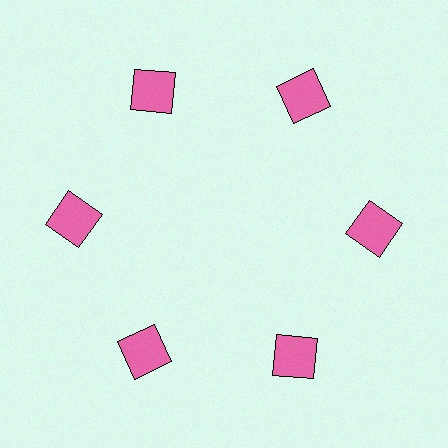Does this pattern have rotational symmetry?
Yes, this pattern has 6-fold rotational symmetry. It looks the same after rotating 60 degrees around the center.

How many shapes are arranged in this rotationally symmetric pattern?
There are 6 shapes, arranged in 6 groups of 1.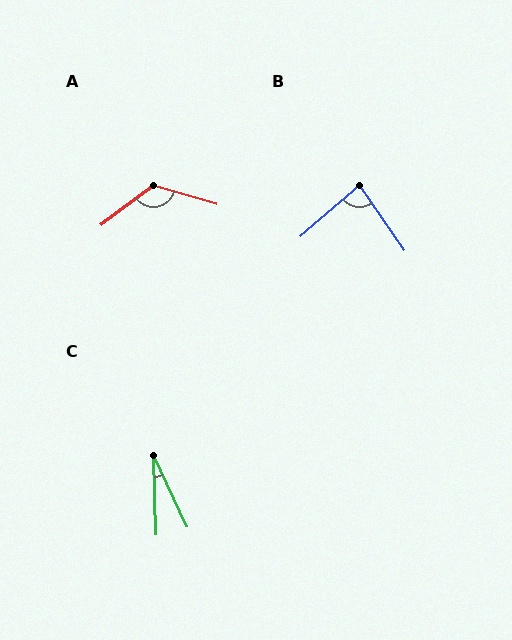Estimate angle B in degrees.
Approximately 84 degrees.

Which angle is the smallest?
C, at approximately 23 degrees.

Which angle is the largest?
A, at approximately 127 degrees.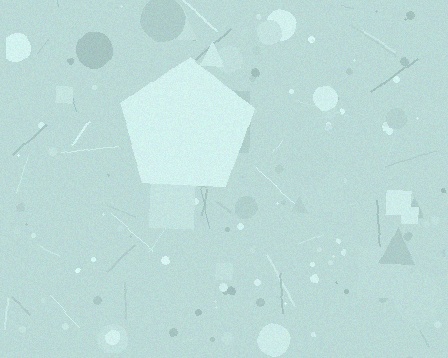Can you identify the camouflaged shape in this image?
The camouflaged shape is a pentagon.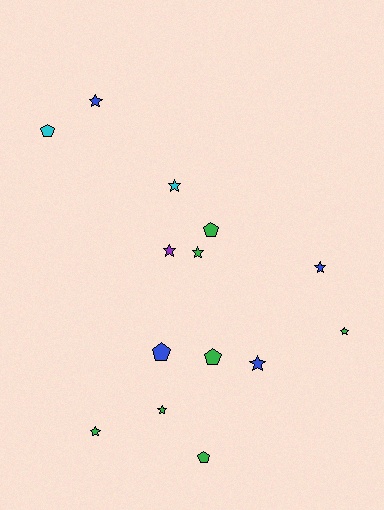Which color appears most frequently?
Green, with 7 objects.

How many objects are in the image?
There are 14 objects.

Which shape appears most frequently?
Star, with 9 objects.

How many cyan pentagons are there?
There is 1 cyan pentagon.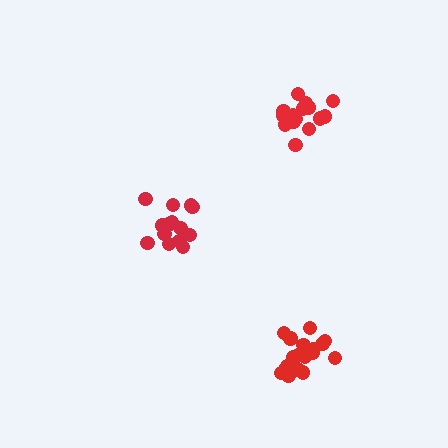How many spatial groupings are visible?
There are 3 spatial groupings.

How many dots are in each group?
Group 1: 18 dots, Group 2: 17 dots, Group 3: 16 dots (51 total).